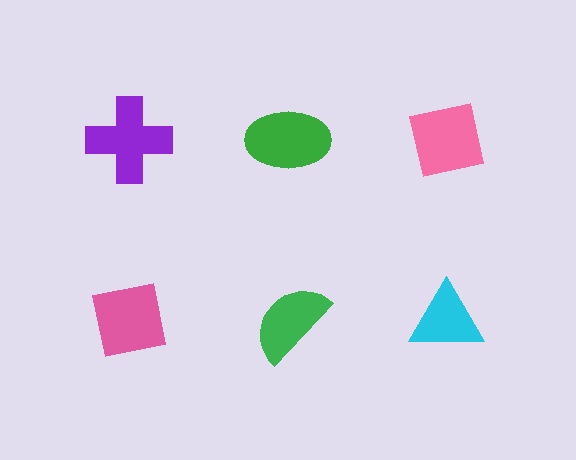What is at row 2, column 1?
A pink square.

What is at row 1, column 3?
A pink square.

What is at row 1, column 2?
A green ellipse.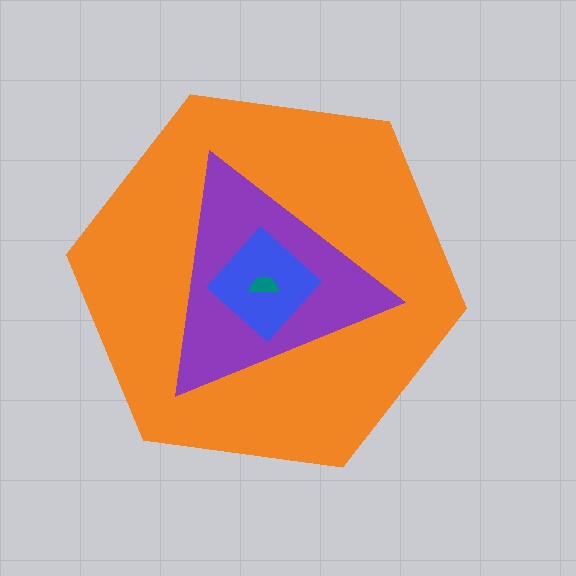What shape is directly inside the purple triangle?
The blue diamond.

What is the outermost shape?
The orange hexagon.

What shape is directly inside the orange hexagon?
The purple triangle.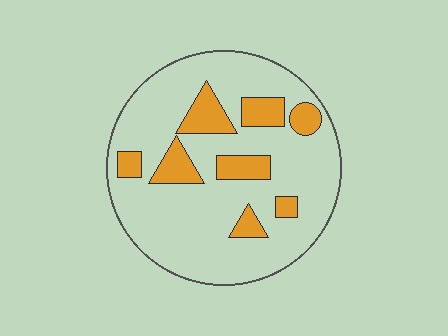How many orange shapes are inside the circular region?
8.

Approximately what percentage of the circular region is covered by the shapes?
Approximately 20%.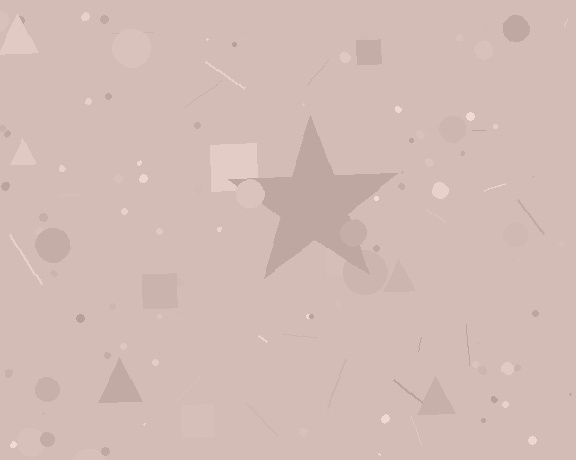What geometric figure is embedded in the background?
A star is embedded in the background.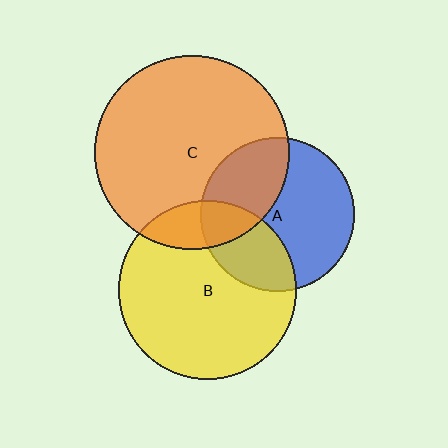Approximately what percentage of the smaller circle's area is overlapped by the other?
Approximately 35%.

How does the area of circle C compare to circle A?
Approximately 1.6 times.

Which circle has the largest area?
Circle C (orange).